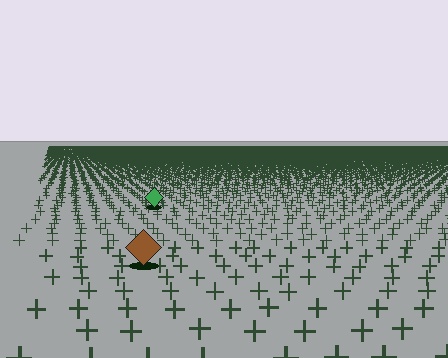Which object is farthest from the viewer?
The green diamond is farthest from the viewer. It appears smaller and the ground texture around it is denser.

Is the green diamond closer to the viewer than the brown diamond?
No. The brown diamond is closer — you can tell from the texture gradient: the ground texture is coarser near it.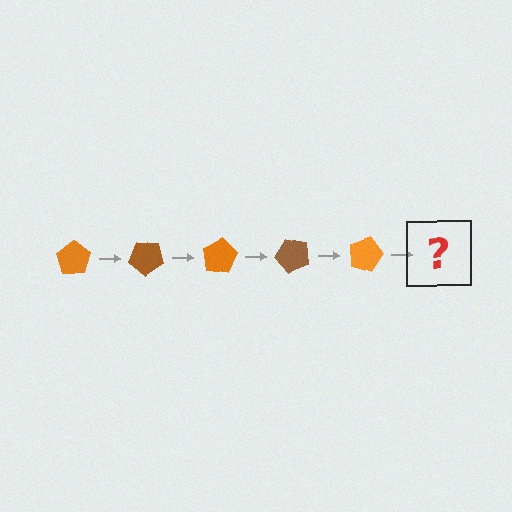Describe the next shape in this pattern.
It should be a brown pentagon, rotated 200 degrees from the start.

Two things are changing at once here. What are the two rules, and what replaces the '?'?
The two rules are that it rotates 40 degrees each step and the color cycles through orange and brown. The '?' should be a brown pentagon, rotated 200 degrees from the start.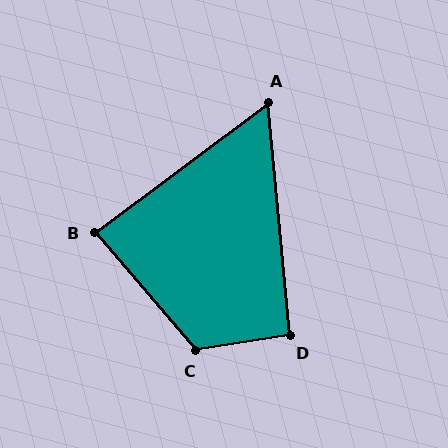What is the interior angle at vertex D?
Approximately 94 degrees (approximately right).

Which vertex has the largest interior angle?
C, at approximately 122 degrees.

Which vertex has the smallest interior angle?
A, at approximately 58 degrees.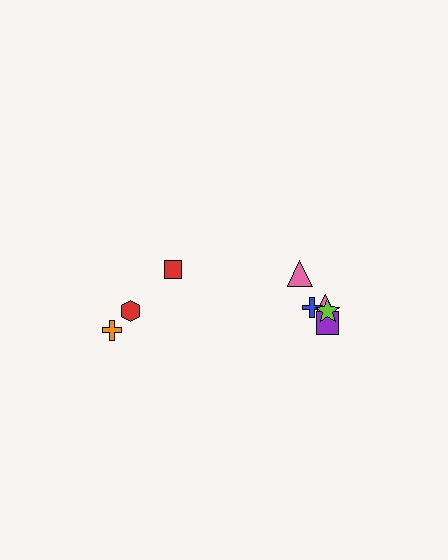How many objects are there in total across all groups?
There are 8 objects.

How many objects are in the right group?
There are 5 objects.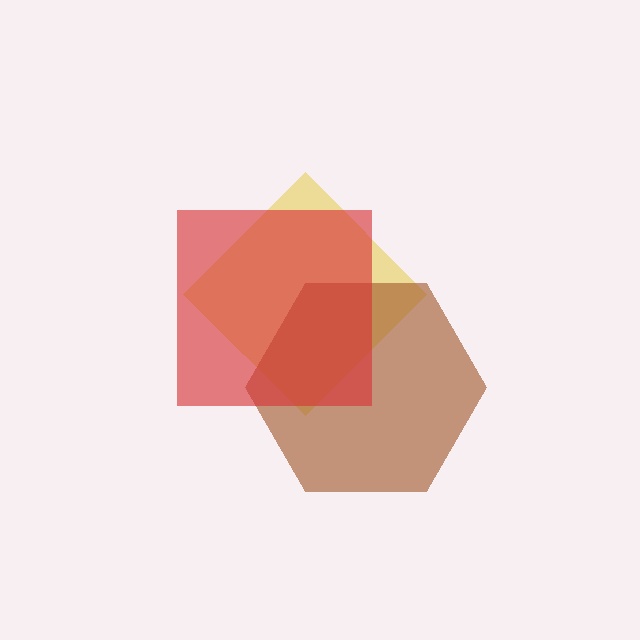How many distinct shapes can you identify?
There are 3 distinct shapes: a yellow diamond, a brown hexagon, a red square.